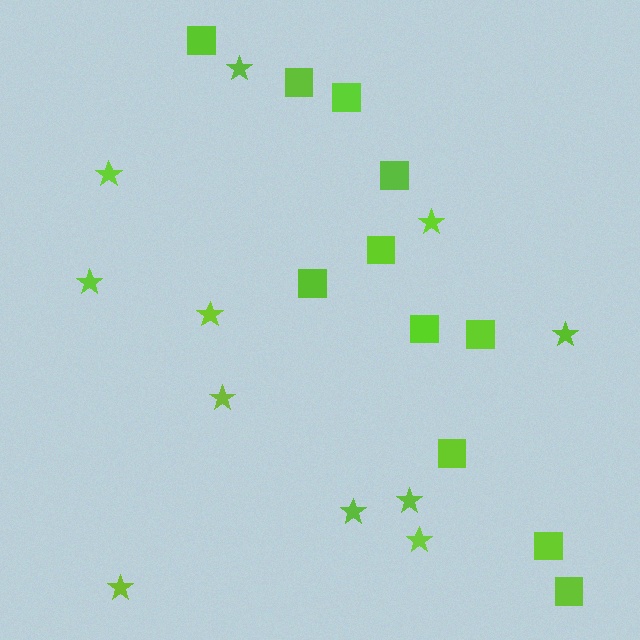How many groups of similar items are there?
There are 2 groups: one group of stars (11) and one group of squares (11).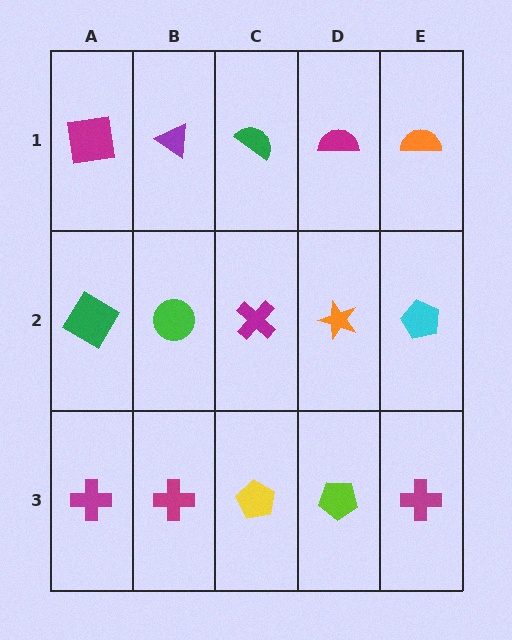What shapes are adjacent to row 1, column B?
A green circle (row 2, column B), a magenta square (row 1, column A), a green semicircle (row 1, column C).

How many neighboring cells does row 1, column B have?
3.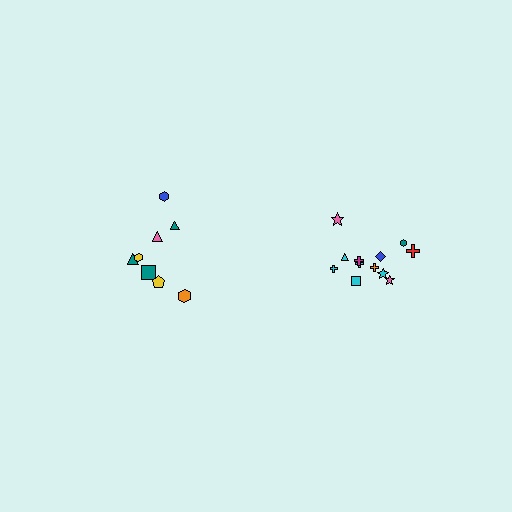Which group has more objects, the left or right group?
The right group.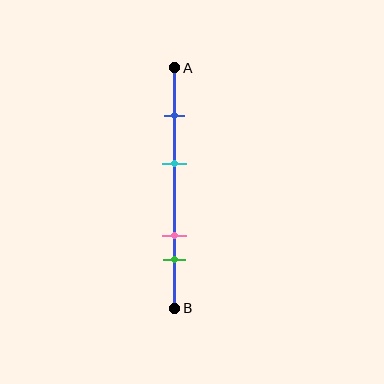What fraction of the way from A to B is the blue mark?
The blue mark is approximately 20% (0.2) of the way from A to B.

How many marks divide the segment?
There are 4 marks dividing the segment.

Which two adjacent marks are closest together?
The pink and green marks are the closest adjacent pair.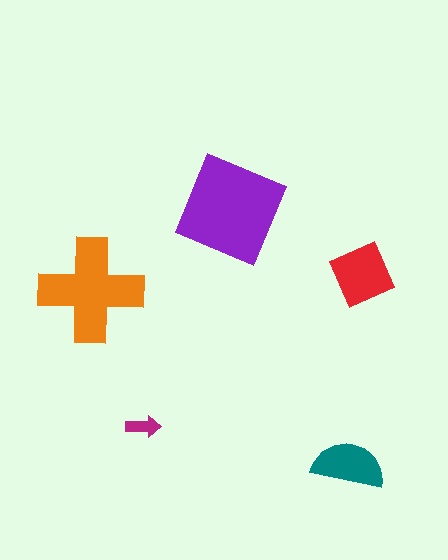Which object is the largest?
The purple square.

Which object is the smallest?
The magenta arrow.